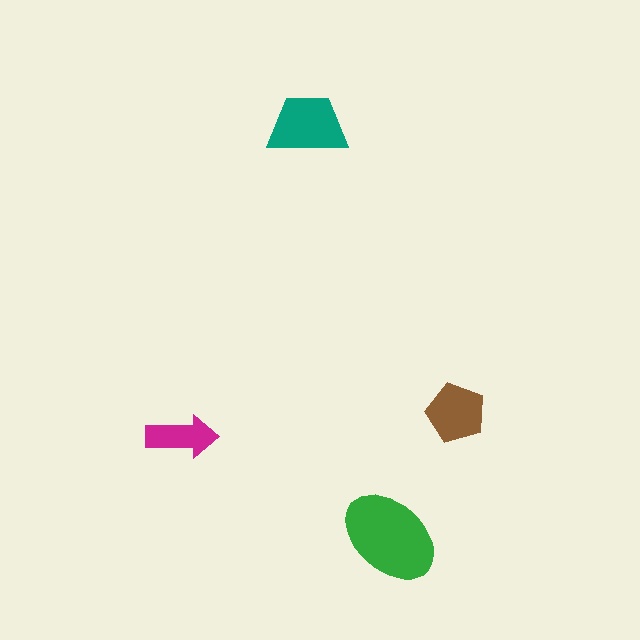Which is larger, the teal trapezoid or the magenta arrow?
The teal trapezoid.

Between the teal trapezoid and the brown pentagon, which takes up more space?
The teal trapezoid.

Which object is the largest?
The green ellipse.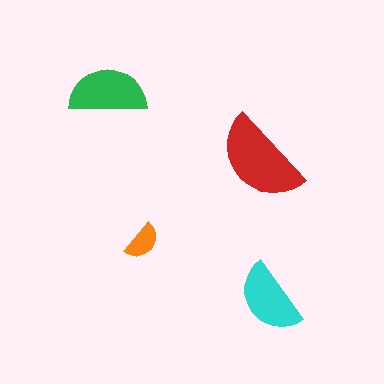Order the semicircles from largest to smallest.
the red one, the green one, the cyan one, the orange one.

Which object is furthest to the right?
The cyan semicircle is rightmost.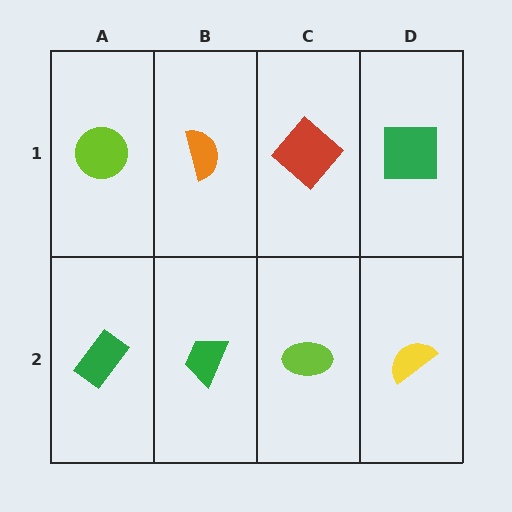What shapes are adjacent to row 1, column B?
A green trapezoid (row 2, column B), a lime circle (row 1, column A), a red diamond (row 1, column C).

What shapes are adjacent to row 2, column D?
A green square (row 1, column D), a lime ellipse (row 2, column C).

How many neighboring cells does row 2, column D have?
2.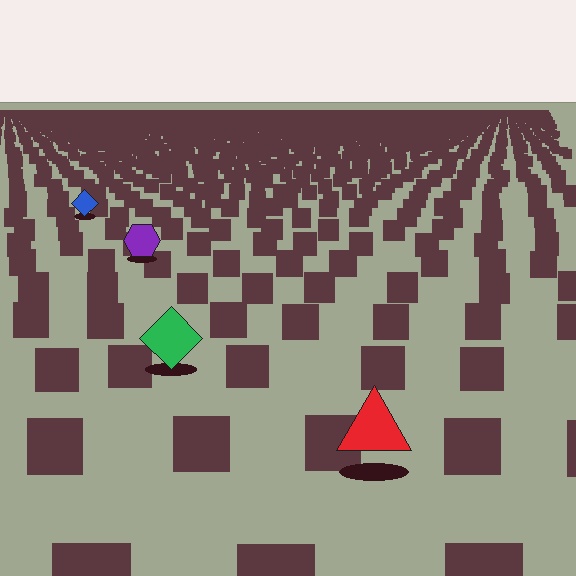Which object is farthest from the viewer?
The blue diamond is farthest from the viewer. It appears smaller and the ground texture around it is denser.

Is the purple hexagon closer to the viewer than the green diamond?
No. The green diamond is closer — you can tell from the texture gradient: the ground texture is coarser near it.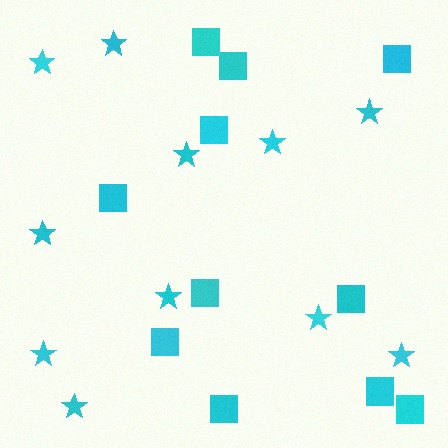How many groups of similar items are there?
There are 2 groups: one group of squares (11) and one group of stars (11).